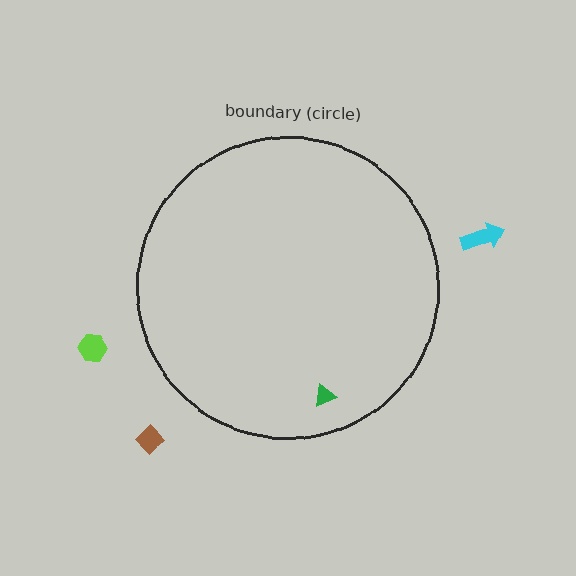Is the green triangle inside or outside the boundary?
Inside.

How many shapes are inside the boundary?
1 inside, 3 outside.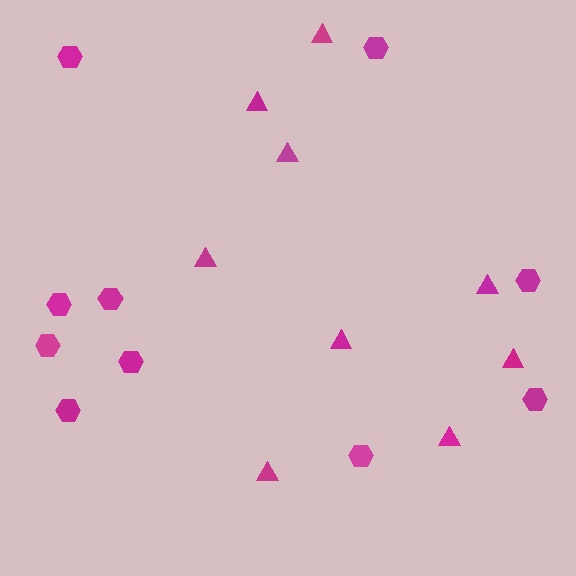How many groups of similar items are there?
There are 2 groups: one group of triangles (9) and one group of hexagons (10).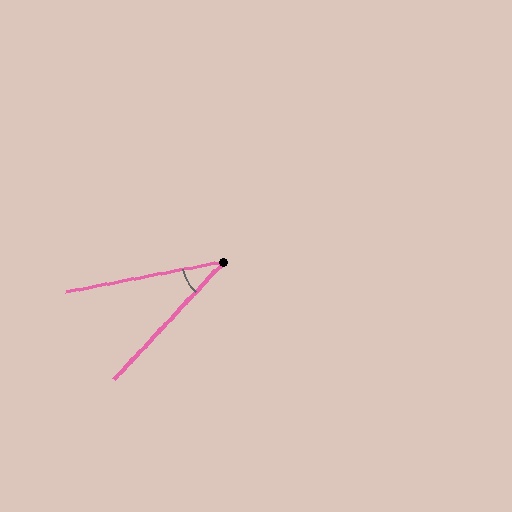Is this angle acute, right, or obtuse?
It is acute.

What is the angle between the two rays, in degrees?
Approximately 36 degrees.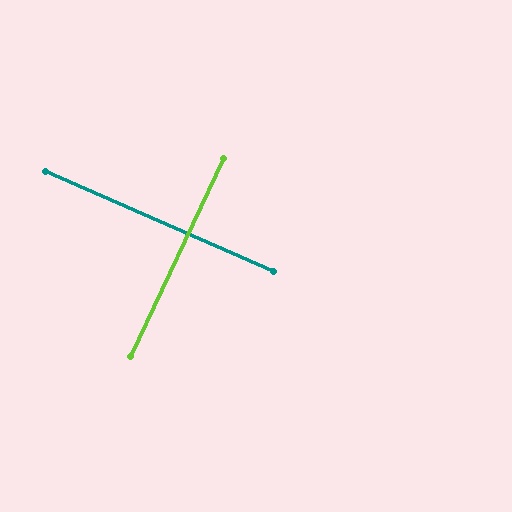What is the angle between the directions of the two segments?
Approximately 89 degrees.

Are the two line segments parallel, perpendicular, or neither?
Perpendicular — they meet at approximately 89°.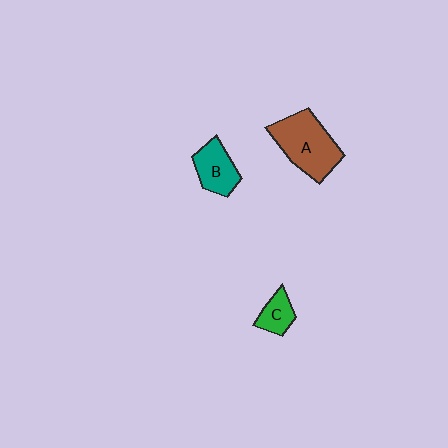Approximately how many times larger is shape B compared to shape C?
Approximately 1.5 times.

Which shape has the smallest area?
Shape C (green).